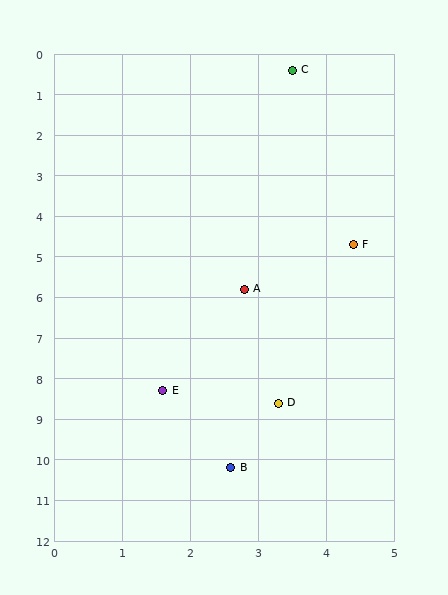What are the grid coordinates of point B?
Point B is at approximately (2.6, 10.2).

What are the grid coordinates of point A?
Point A is at approximately (2.8, 5.8).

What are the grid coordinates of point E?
Point E is at approximately (1.6, 8.3).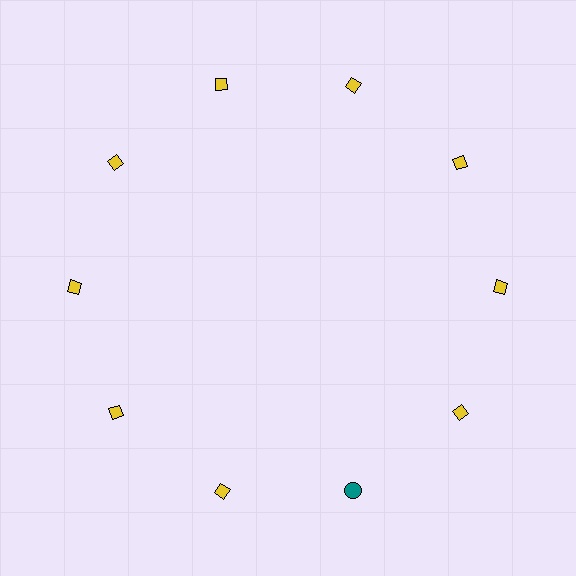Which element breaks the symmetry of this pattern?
The teal circle at roughly the 5 o'clock position breaks the symmetry. All other shapes are yellow diamonds.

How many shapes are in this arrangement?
There are 10 shapes arranged in a ring pattern.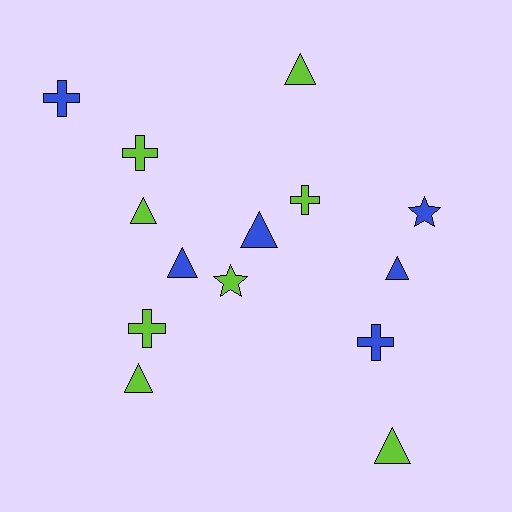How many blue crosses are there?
There are 2 blue crosses.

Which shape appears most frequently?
Triangle, with 7 objects.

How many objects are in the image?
There are 14 objects.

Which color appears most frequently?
Lime, with 8 objects.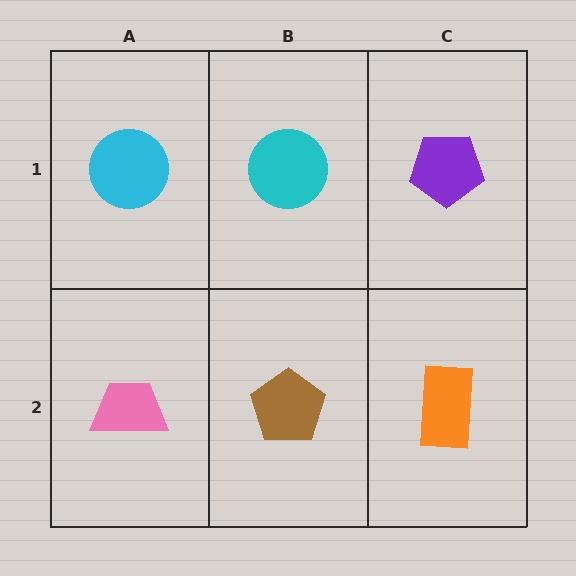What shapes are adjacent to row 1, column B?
A brown pentagon (row 2, column B), a cyan circle (row 1, column A), a purple pentagon (row 1, column C).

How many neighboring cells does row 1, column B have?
3.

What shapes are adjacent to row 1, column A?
A pink trapezoid (row 2, column A), a cyan circle (row 1, column B).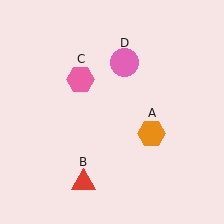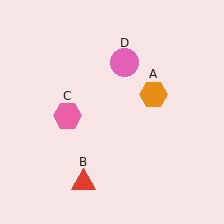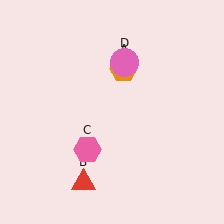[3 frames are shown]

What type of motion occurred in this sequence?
The orange hexagon (object A), pink hexagon (object C) rotated counterclockwise around the center of the scene.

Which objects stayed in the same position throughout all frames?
Red triangle (object B) and pink circle (object D) remained stationary.